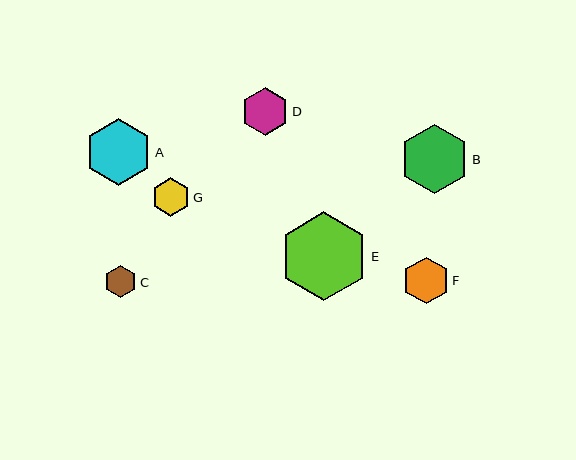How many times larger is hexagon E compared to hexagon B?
Hexagon E is approximately 1.3 times the size of hexagon B.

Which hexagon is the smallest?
Hexagon C is the smallest with a size of approximately 33 pixels.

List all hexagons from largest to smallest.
From largest to smallest: E, B, A, D, F, G, C.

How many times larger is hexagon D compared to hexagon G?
Hexagon D is approximately 1.3 times the size of hexagon G.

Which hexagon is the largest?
Hexagon E is the largest with a size of approximately 89 pixels.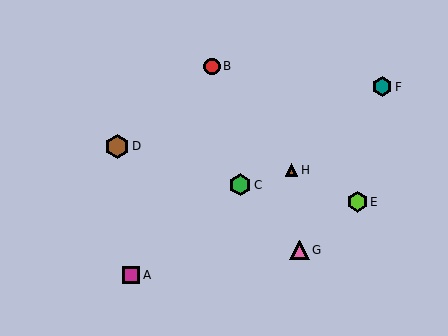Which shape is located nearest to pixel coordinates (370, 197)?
The lime hexagon (labeled E) at (357, 202) is nearest to that location.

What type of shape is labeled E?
Shape E is a lime hexagon.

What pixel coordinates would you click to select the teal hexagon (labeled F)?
Click at (382, 87) to select the teal hexagon F.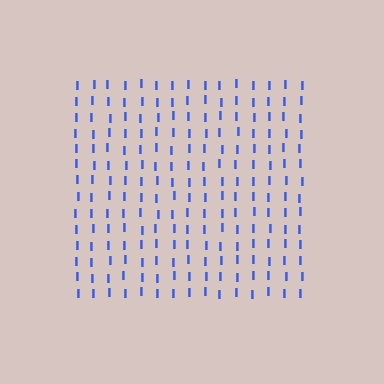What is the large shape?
The large shape is a square.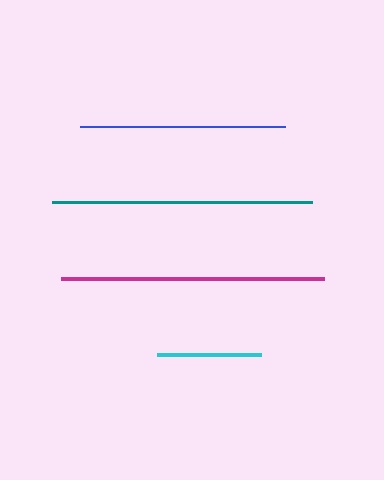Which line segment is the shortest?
The cyan line is the shortest at approximately 104 pixels.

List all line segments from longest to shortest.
From longest to shortest: magenta, teal, blue, cyan.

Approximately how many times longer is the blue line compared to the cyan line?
The blue line is approximately 2.0 times the length of the cyan line.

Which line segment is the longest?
The magenta line is the longest at approximately 262 pixels.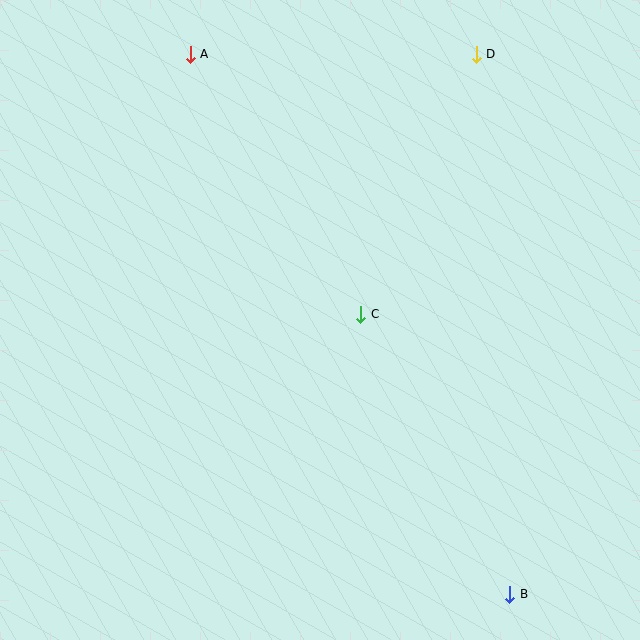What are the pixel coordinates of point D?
Point D is at (476, 54).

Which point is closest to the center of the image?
Point C at (361, 314) is closest to the center.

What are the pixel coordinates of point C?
Point C is at (361, 314).